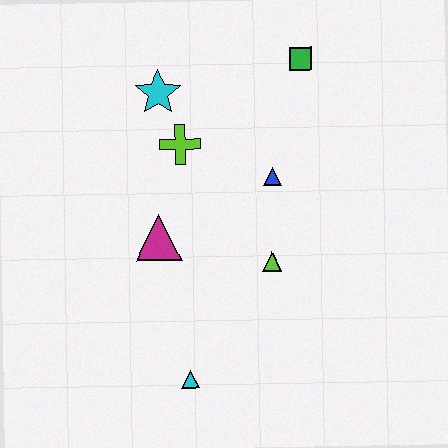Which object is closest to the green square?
The blue triangle is closest to the green square.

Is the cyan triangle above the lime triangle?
No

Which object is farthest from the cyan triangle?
The green square is farthest from the cyan triangle.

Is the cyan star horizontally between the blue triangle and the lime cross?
No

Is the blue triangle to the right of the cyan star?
Yes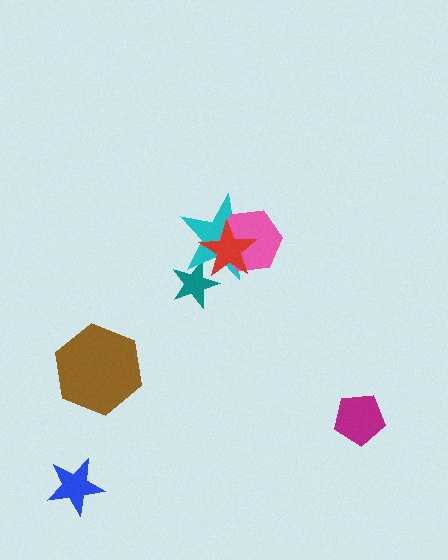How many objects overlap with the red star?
3 objects overlap with the red star.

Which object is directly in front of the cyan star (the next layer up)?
The pink hexagon is directly in front of the cyan star.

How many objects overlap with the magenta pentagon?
0 objects overlap with the magenta pentagon.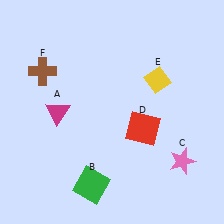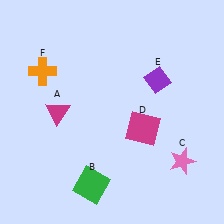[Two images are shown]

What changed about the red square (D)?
In Image 1, D is red. In Image 2, it changed to magenta.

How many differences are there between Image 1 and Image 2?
There are 3 differences between the two images.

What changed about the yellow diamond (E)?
In Image 1, E is yellow. In Image 2, it changed to purple.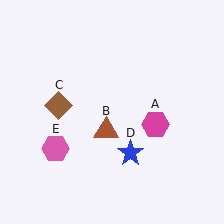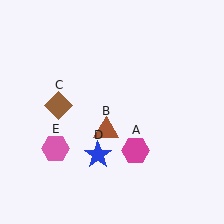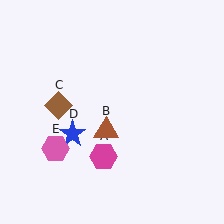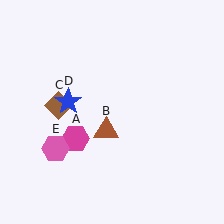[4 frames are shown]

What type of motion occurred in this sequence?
The magenta hexagon (object A), blue star (object D) rotated clockwise around the center of the scene.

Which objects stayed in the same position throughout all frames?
Brown triangle (object B) and brown diamond (object C) and pink hexagon (object E) remained stationary.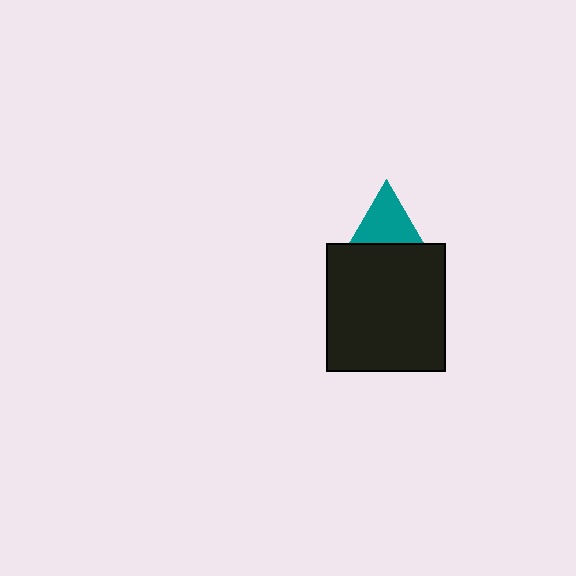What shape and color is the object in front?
The object in front is a black rectangle.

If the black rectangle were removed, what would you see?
You would see the complete teal triangle.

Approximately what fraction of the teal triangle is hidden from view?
Roughly 47% of the teal triangle is hidden behind the black rectangle.